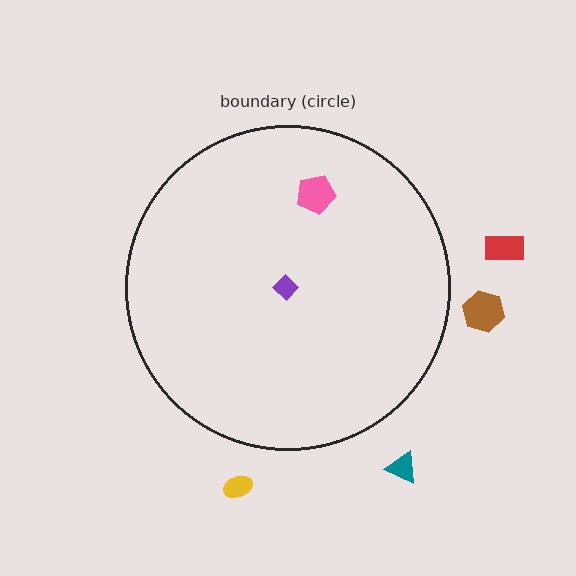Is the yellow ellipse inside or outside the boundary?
Outside.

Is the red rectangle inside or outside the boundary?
Outside.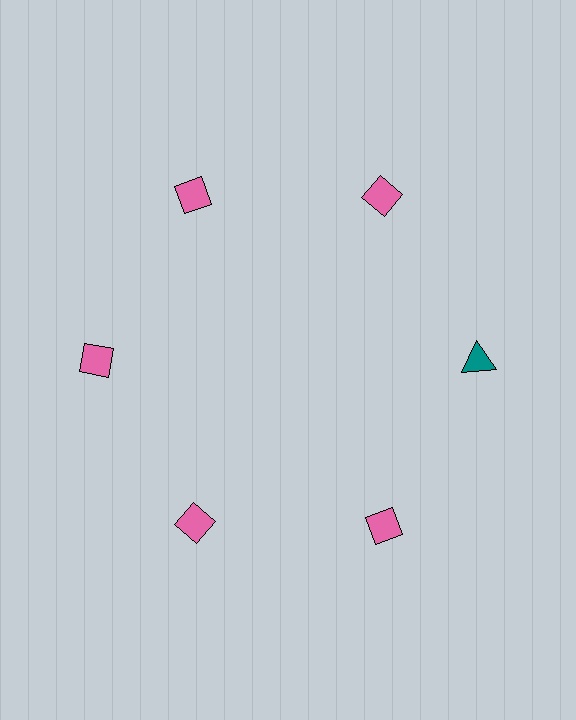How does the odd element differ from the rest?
It differs in both color (teal instead of pink) and shape (triangle instead of diamond).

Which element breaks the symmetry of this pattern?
The teal triangle at roughly the 3 o'clock position breaks the symmetry. All other shapes are pink diamonds.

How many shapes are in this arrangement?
There are 6 shapes arranged in a ring pattern.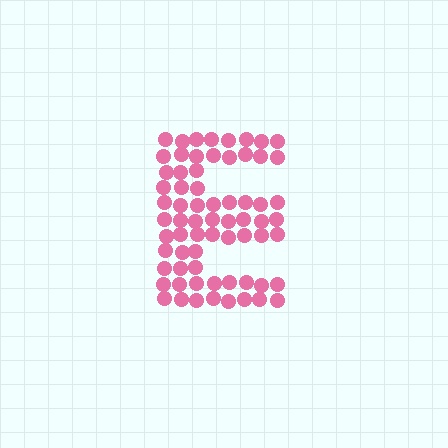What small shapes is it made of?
It is made of small circles.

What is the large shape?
The large shape is the letter E.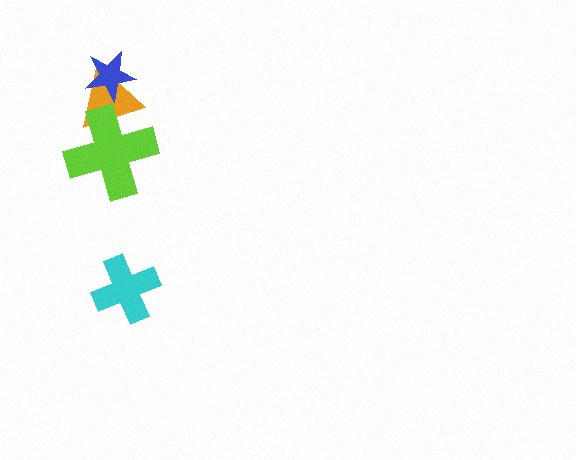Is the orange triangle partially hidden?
Yes, it is partially covered by another shape.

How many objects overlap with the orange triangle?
2 objects overlap with the orange triangle.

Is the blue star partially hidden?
No, no other shape covers it.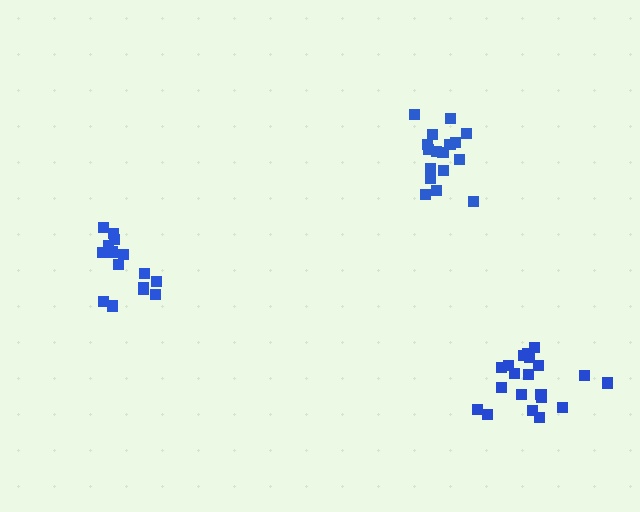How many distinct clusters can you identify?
There are 3 distinct clusters.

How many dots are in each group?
Group 1: 17 dots, Group 2: 15 dots, Group 3: 20 dots (52 total).